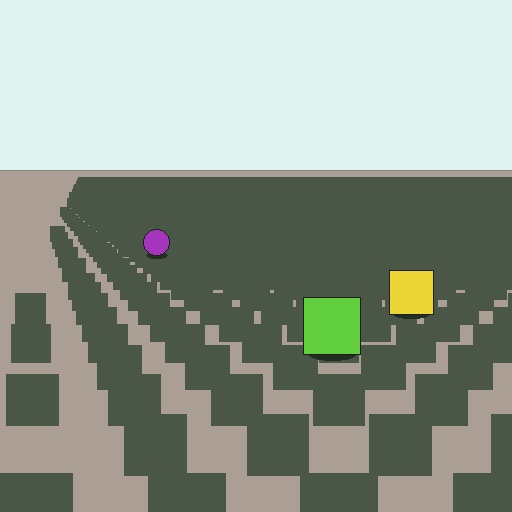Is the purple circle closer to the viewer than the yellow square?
No. The yellow square is closer — you can tell from the texture gradient: the ground texture is coarser near it.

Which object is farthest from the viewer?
The purple circle is farthest from the viewer. It appears smaller and the ground texture around it is denser.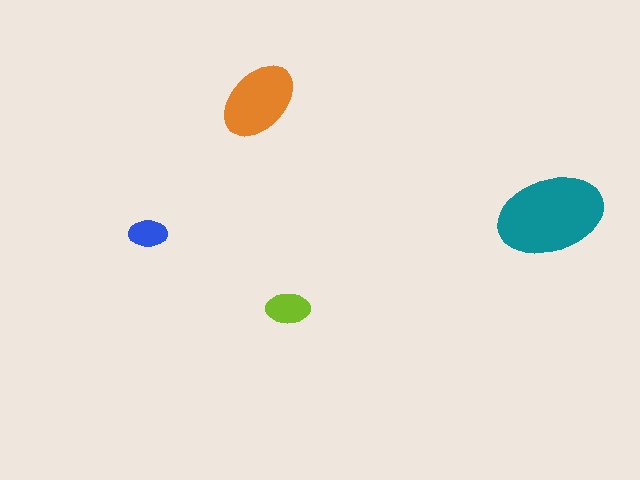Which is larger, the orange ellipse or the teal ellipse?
The teal one.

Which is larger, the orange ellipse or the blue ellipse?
The orange one.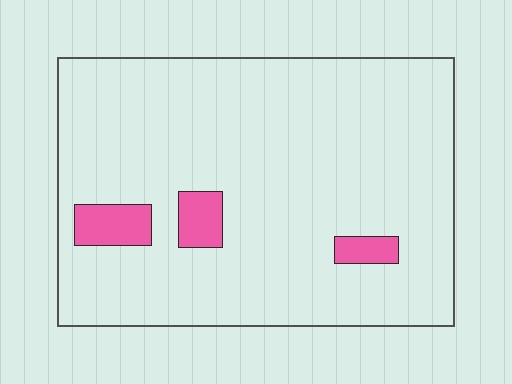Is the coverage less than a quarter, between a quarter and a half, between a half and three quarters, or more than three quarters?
Less than a quarter.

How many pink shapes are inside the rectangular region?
3.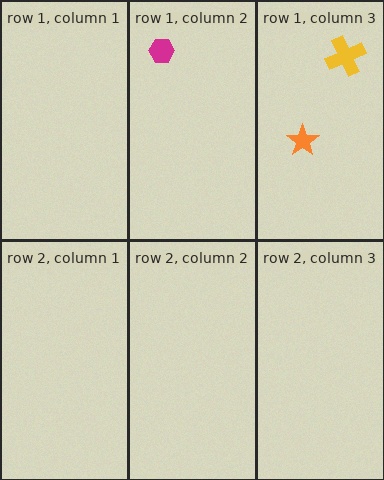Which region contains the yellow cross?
The row 1, column 3 region.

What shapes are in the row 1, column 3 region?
The yellow cross, the orange star.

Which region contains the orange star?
The row 1, column 3 region.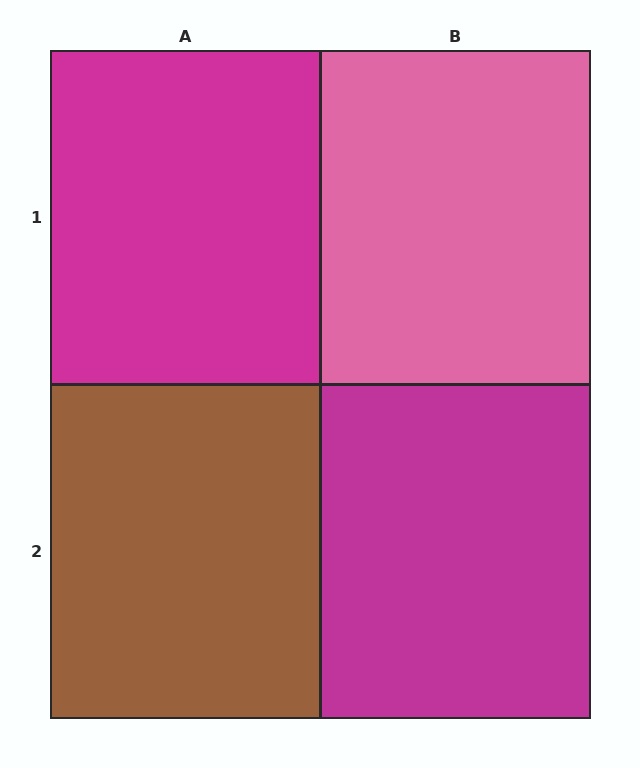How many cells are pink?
1 cell is pink.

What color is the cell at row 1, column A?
Magenta.